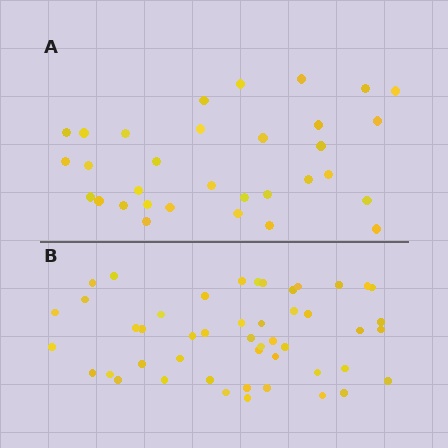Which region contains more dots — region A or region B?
Region B (the bottom region) has more dots.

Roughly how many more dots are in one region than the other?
Region B has approximately 15 more dots than region A.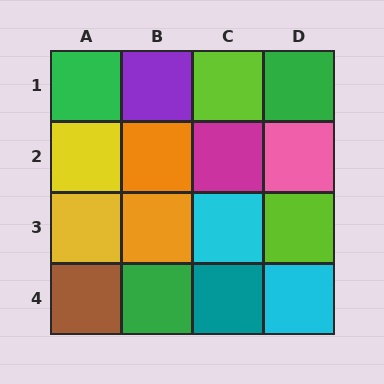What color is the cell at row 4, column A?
Brown.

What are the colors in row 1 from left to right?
Green, purple, lime, green.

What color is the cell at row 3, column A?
Yellow.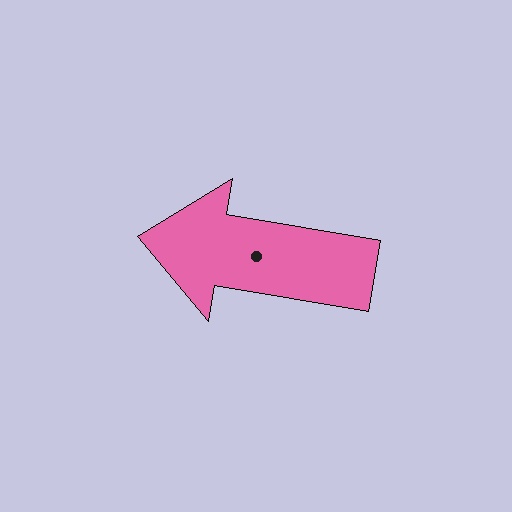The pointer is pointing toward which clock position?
Roughly 9 o'clock.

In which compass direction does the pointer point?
West.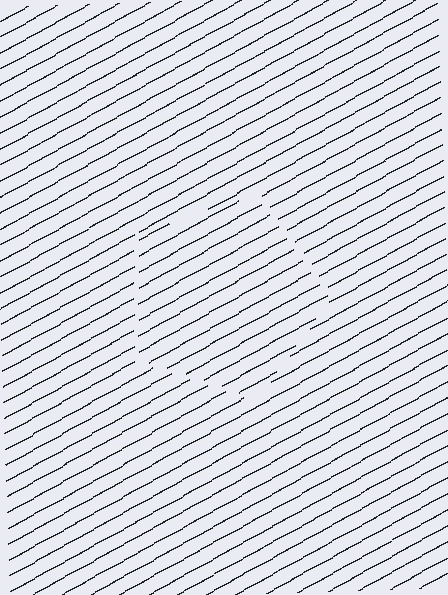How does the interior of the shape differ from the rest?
The interior of the shape contains the same grating, shifted by half a period — the contour is defined by the phase discontinuity where line-ends from the inner and outer gratings abut.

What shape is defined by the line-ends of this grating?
An illusory pentagon. The interior of the shape contains the same grating, shifted by half a period — the contour is defined by the phase discontinuity where line-ends from the inner and outer gratings abut.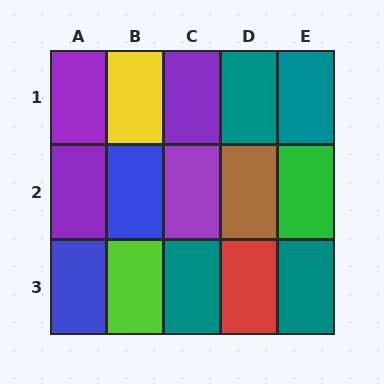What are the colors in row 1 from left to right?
Purple, yellow, purple, teal, teal.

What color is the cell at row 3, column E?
Teal.